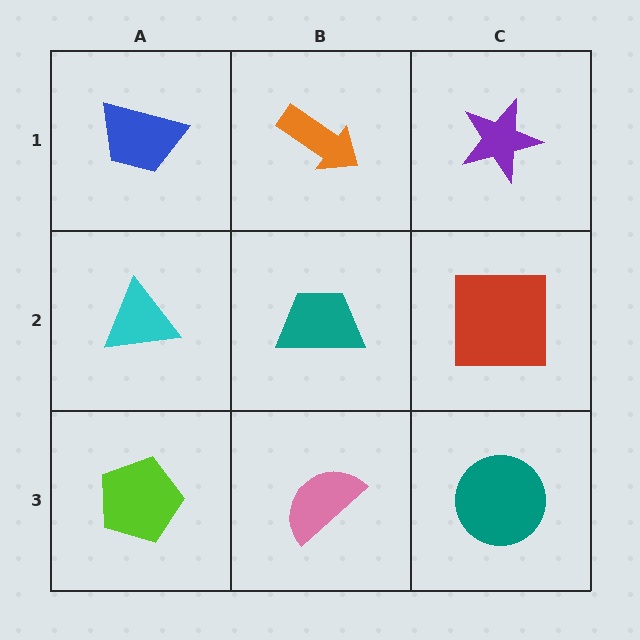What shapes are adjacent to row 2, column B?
An orange arrow (row 1, column B), a pink semicircle (row 3, column B), a cyan triangle (row 2, column A), a red square (row 2, column C).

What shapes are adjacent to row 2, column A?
A blue trapezoid (row 1, column A), a lime pentagon (row 3, column A), a teal trapezoid (row 2, column B).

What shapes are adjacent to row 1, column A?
A cyan triangle (row 2, column A), an orange arrow (row 1, column B).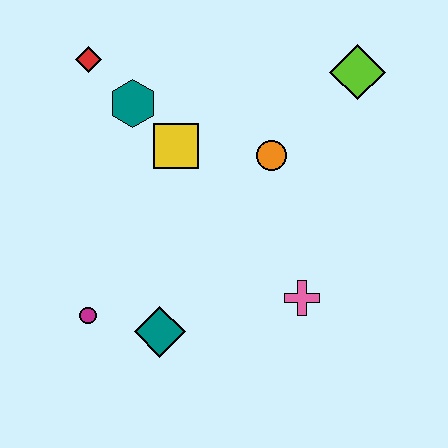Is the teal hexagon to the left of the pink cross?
Yes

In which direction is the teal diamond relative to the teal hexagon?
The teal diamond is below the teal hexagon.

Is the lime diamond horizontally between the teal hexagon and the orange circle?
No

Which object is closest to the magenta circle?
The teal diamond is closest to the magenta circle.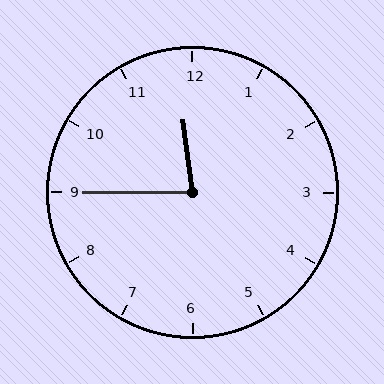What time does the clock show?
11:45.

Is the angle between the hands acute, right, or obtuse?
It is acute.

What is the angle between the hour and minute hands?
Approximately 82 degrees.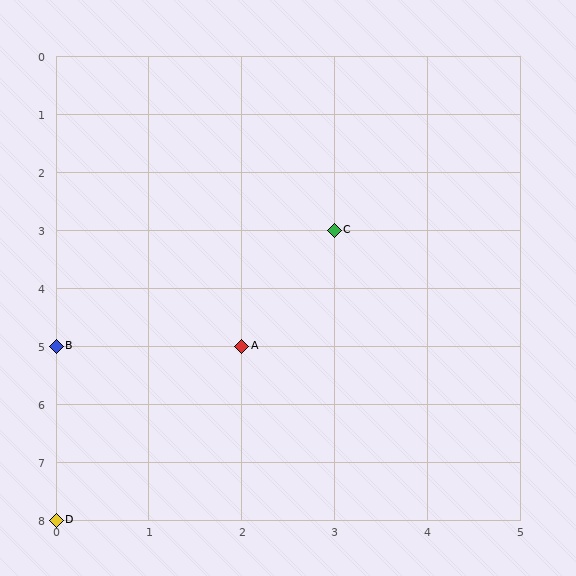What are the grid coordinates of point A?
Point A is at grid coordinates (2, 5).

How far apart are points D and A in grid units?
Points D and A are 2 columns and 3 rows apart (about 3.6 grid units diagonally).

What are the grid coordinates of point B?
Point B is at grid coordinates (0, 5).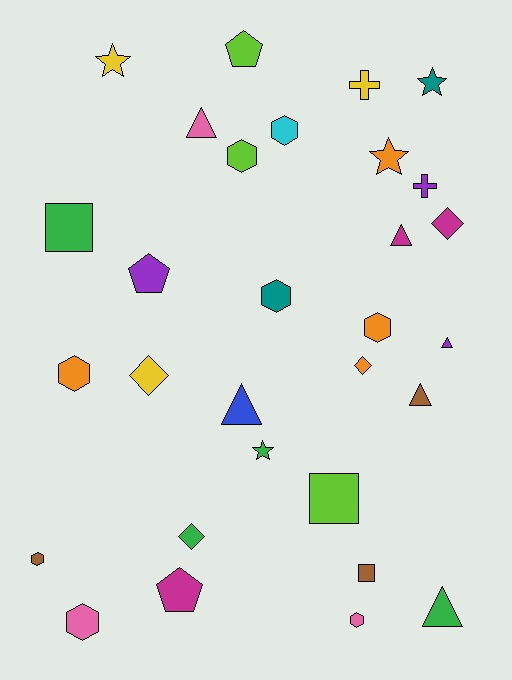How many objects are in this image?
There are 30 objects.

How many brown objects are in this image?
There are 3 brown objects.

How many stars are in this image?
There are 4 stars.